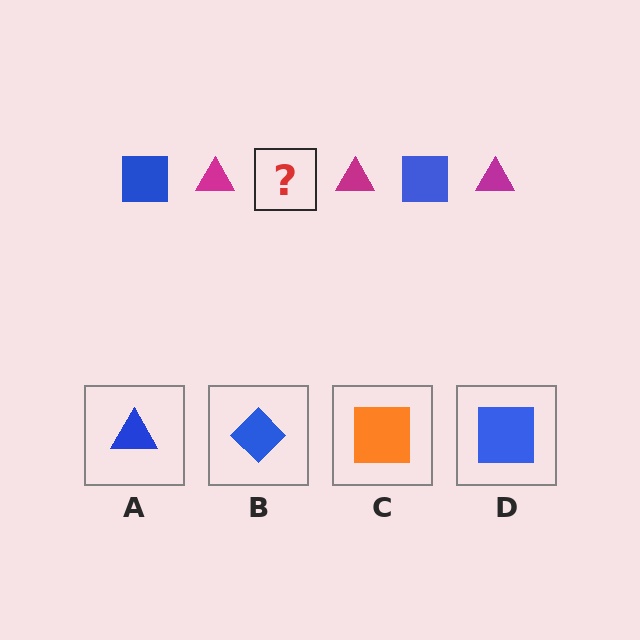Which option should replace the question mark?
Option D.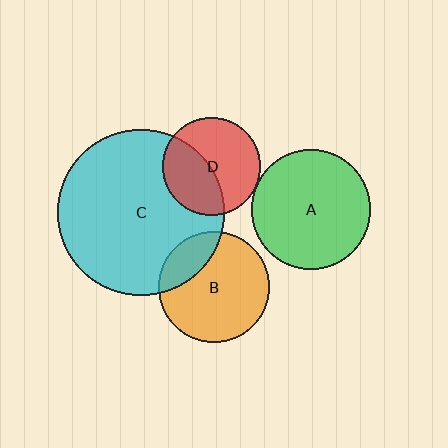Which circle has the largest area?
Circle C (cyan).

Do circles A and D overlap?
Yes.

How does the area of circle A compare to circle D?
Approximately 1.5 times.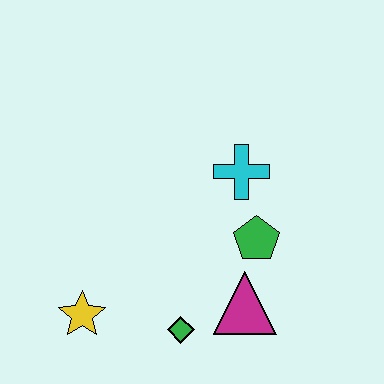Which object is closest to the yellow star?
The green diamond is closest to the yellow star.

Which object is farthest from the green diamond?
The cyan cross is farthest from the green diamond.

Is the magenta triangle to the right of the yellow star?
Yes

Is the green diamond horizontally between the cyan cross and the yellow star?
Yes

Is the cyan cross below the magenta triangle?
No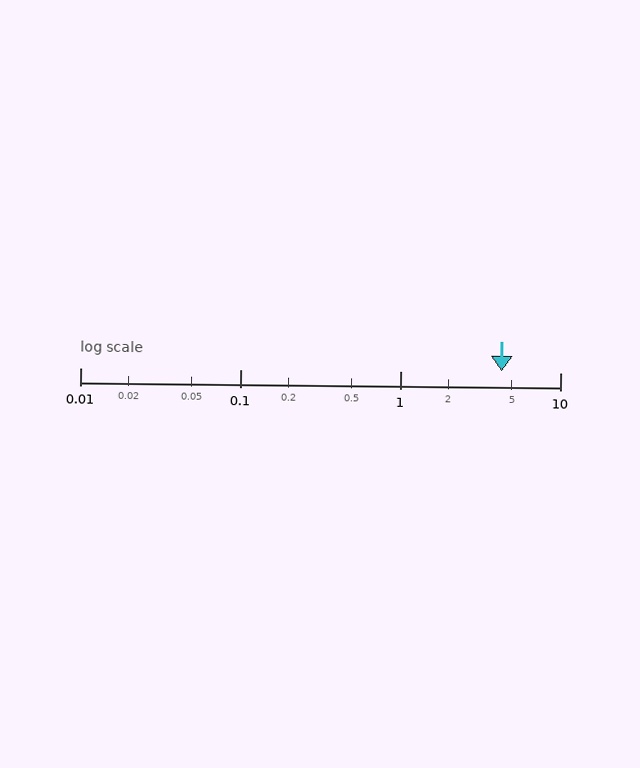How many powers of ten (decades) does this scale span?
The scale spans 3 decades, from 0.01 to 10.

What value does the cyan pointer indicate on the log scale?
The pointer indicates approximately 4.3.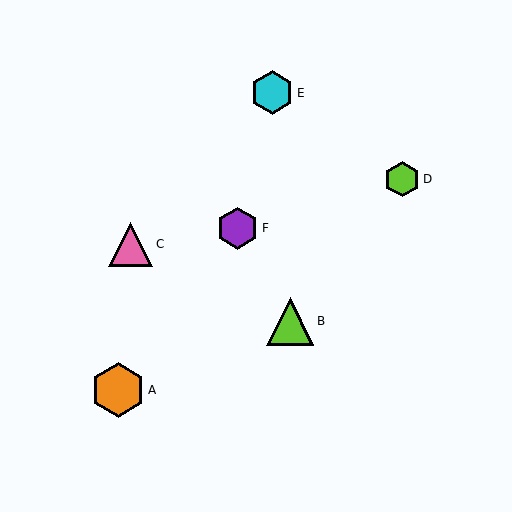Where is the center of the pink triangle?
The center of the pink triangle is at (130, 244).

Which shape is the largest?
The orange hexagon (labeled A) is the largest.